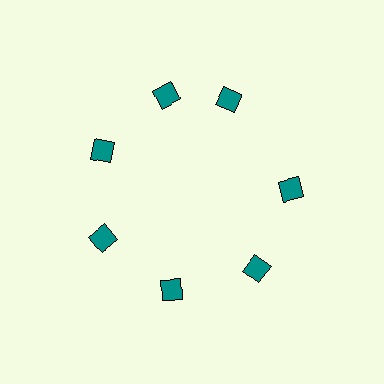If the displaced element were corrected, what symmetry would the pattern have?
It would have 7-fold rotational symmetry — the pattern would map onto itself every 51 degrees.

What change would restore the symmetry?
The symmetry would be restored by rotating it back into even spacing with its neighbors so that all 7 squares sit at equal angles and equal distance from the center.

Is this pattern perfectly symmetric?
No. The 7 teal squares are arranged in a ring, but one element near the 1 o'clock position is rotated out of alignment along the ring, breaking the 7-fold rotational symmetry.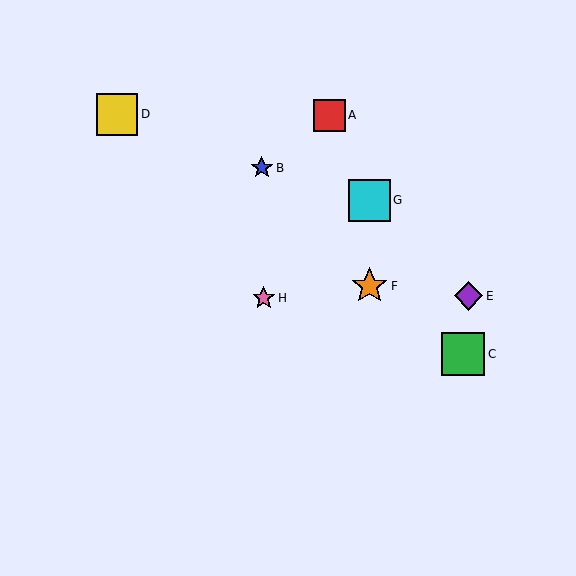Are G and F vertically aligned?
Yes, both are at x≈369.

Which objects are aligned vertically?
Objects F, G are aligned vertically.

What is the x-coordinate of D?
Object D is at x≈117.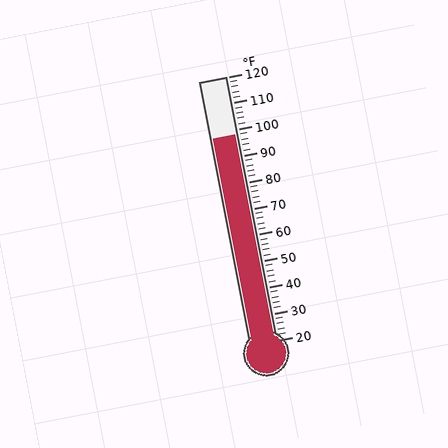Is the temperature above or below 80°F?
The temperature is above 80°F.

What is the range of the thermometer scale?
The thermometer scale ranges from 20°F to 120°F.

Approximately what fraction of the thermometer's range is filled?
The thermometer is filled to approximately 80% of its range.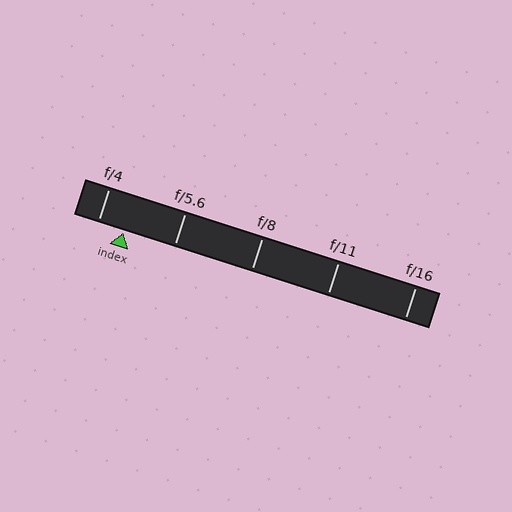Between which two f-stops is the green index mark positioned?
The index mark is between f/4 and f/5.6.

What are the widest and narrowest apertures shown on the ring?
The widest aperture shown is f/4 and the narrowest is f/16.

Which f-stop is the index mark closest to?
The index mark is closest to f/4.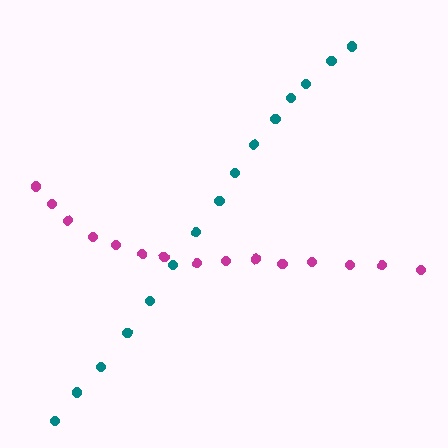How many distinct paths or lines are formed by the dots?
There are 2 distinct paths.